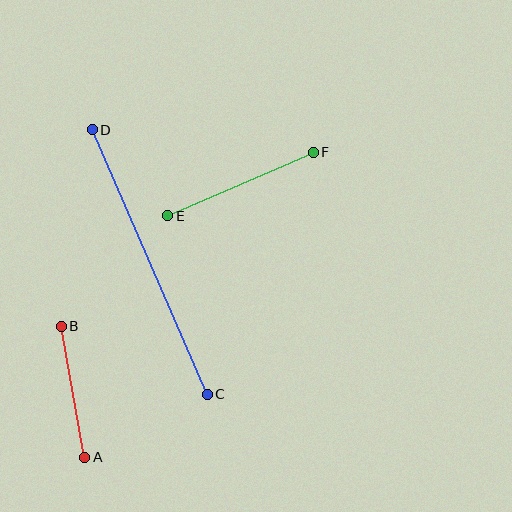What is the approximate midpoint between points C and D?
The midpoint is at approximately (150, 262) pixels.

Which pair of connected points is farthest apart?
Points C and D are farthest apart.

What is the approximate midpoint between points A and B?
The midpoint is at approximately (73, 392) pixels.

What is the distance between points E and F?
The distance is approximately 159 pixels.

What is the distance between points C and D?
The distance is approximately 289 pixels.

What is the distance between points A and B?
The distance is approximately 133 pixels.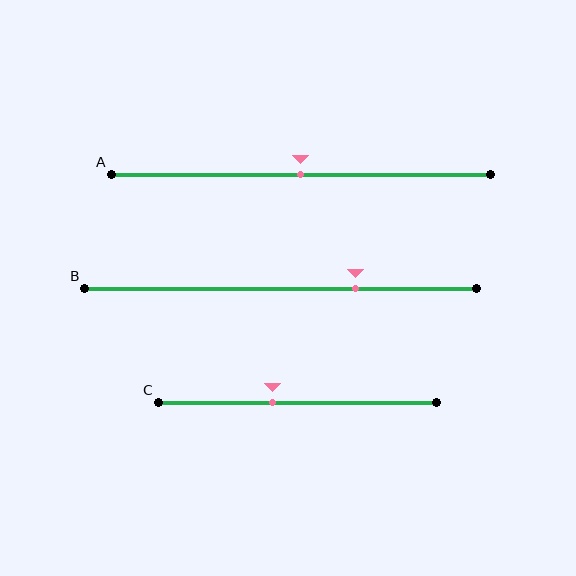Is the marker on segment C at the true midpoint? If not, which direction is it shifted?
No, the marker on segment C is shifted to the left by about 9% of the segment length.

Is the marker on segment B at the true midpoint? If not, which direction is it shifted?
No, the marker on segment B is shifted to the right by about 19% of the segment length.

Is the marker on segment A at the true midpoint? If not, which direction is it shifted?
Yes, the marker on segment A is at the true midpoint.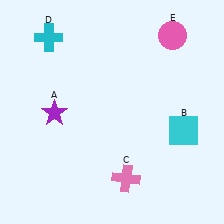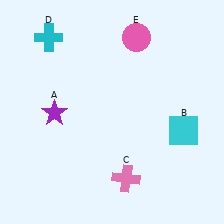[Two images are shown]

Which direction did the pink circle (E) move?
The pink circle (E) moved left.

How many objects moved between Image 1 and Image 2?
1 object moved between the two images.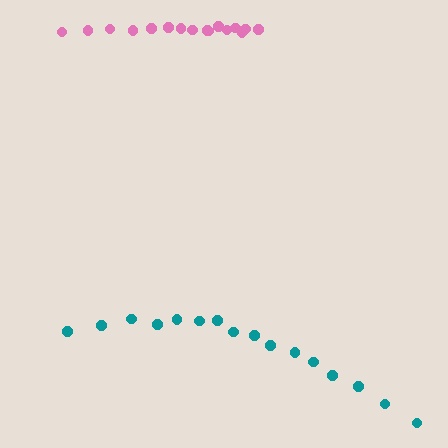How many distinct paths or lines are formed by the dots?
There are 2 distinct paths.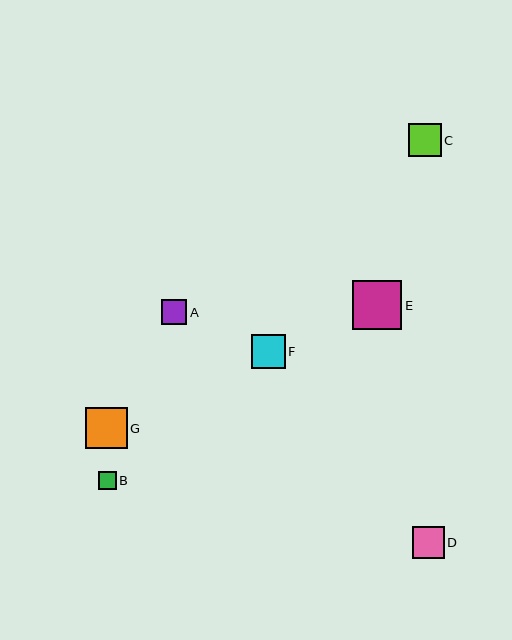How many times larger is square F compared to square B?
Square F is approximately 1.9 times the size of square B.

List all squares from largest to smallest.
From largest to smallest: E, G, F, C, D, A, B.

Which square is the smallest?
Square B is the smallest with a size of approximately 18 pixels.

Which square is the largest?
Square E is the largest with a size of approximately 49 pixels.